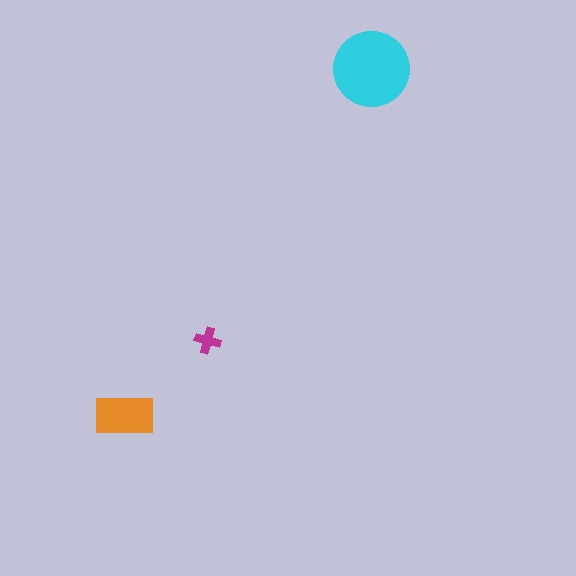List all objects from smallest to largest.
The magenta cross, the orange rectangle, the cyan circle.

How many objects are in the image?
There are 3 objects in the image.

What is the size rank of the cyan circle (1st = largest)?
1st.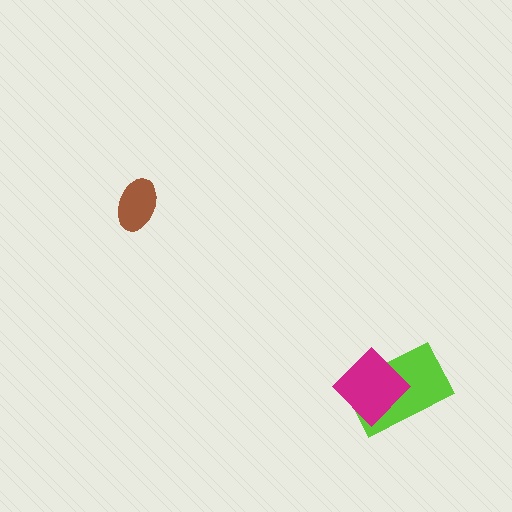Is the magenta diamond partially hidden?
No, no other shape covers it.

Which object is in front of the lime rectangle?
The magenta diamond is in front of the lime rectangle.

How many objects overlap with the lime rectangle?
1 object overlaps with the lime rectangle.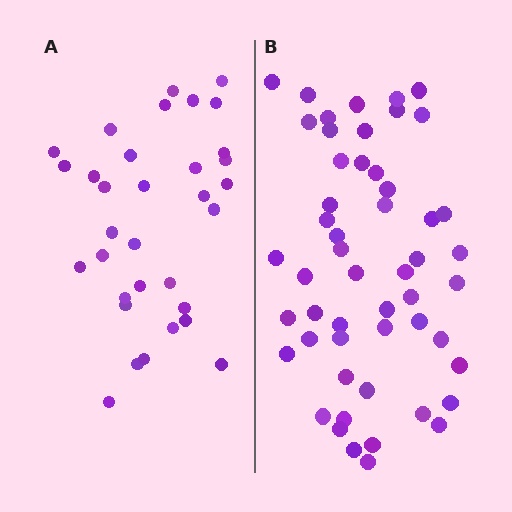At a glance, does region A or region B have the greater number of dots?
Region B (the right region) has more dots.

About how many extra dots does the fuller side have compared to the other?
Region B has approximately 20 more dots than region A.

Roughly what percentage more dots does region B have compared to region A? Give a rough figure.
About 60% more.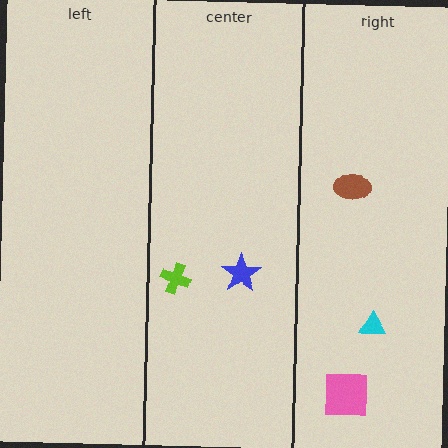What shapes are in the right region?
The pink square, the cyan triangle, the brown ellipse.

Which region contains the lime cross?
The center region.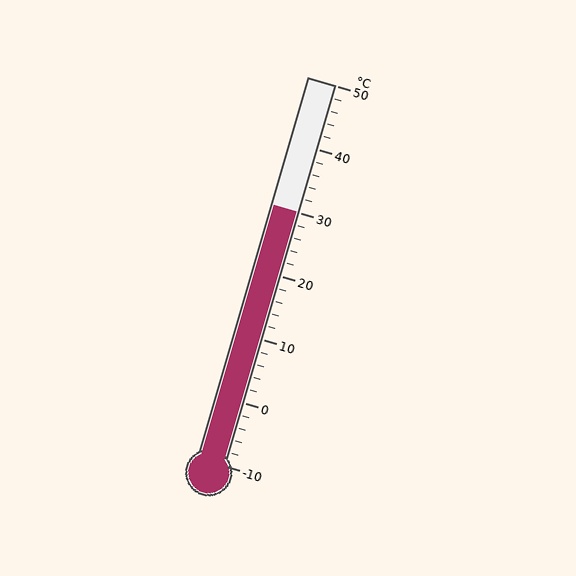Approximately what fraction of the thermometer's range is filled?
The thermometer is filled to approximately 65% of its range.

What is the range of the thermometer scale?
The thermometer scale ranges from -10°C to 50°C.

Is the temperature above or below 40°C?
The temperature is below 40°C.